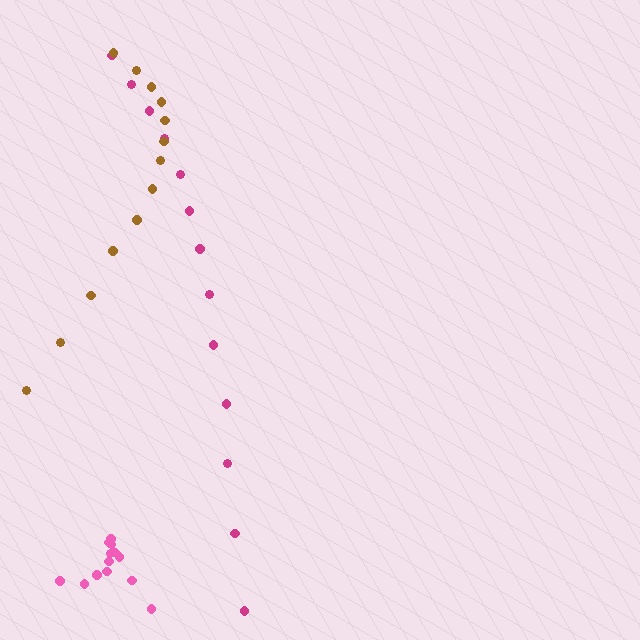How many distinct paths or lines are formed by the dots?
There are 3 distinct paths.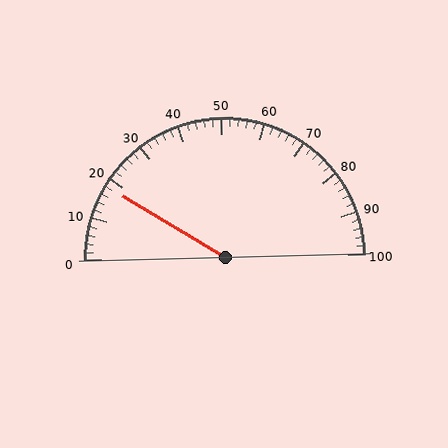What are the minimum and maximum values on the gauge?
The gauge ranges from 0 to 100.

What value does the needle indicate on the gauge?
The needle indicates approximately 18.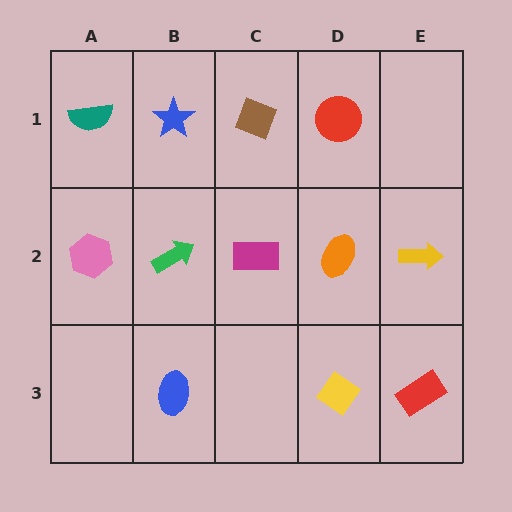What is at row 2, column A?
A pink hexagon.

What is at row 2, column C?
A magenta rectangle.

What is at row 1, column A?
A teal semicircle.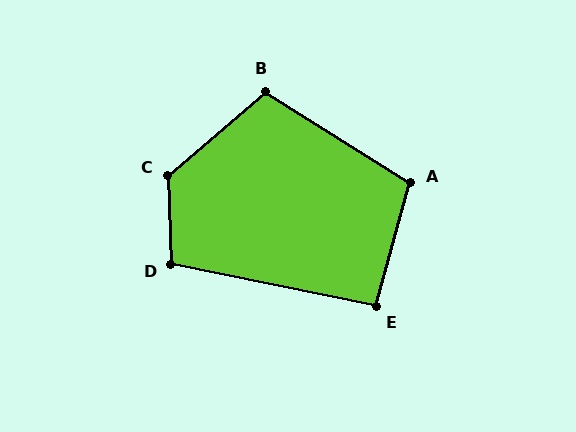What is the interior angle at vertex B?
Approximately 107 degrees (obtuse).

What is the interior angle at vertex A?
Approximately 107 degrees (obtuse).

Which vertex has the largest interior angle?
C, at approximately 129 degrees.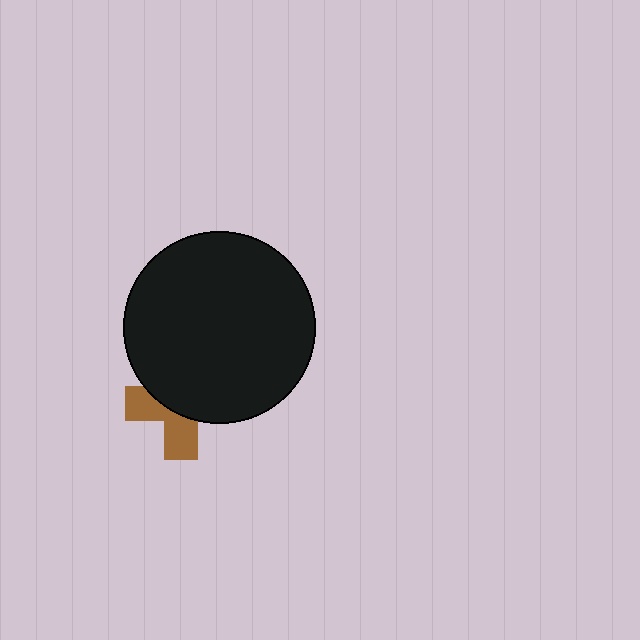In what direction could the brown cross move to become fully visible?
The brown cross could move down. That would shift it out from behind the black circle entirely.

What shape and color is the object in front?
The object in front is a black circle.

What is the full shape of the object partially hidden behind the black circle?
The partially hidden object is a brown cross.